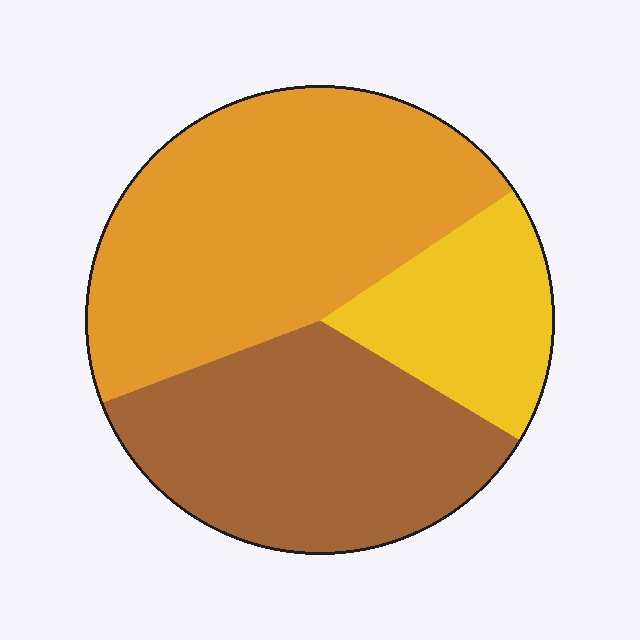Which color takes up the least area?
Yellow, at roughly 20%.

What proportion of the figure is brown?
Brown takes up about three eighths (3/8) of the figure.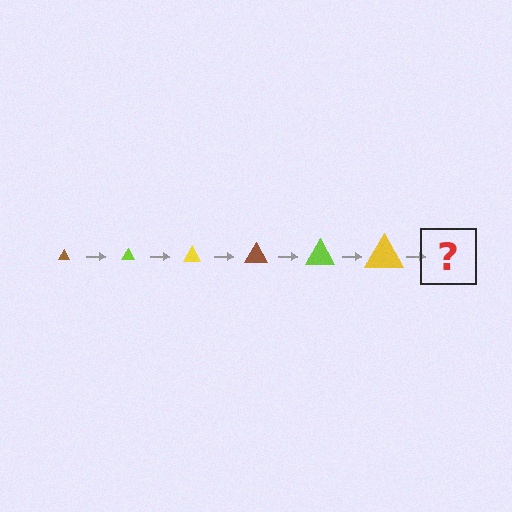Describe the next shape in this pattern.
It should be a brown triangle, larger than the previous one.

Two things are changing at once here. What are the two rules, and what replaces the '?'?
The two rules are that the triangle grows larger each step and the color cycles through brown, lime, and yellow. The '?' should be a brown triangle, larger than the previous one.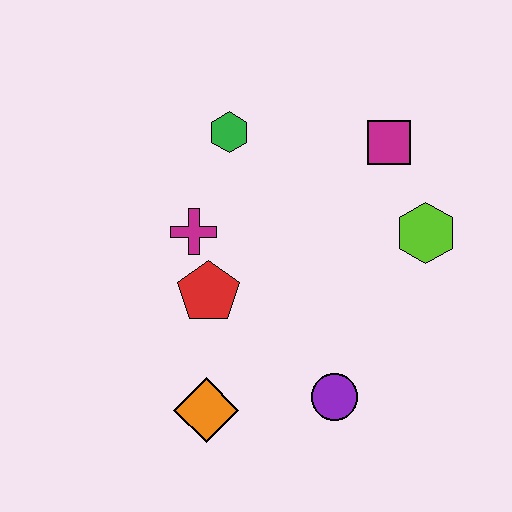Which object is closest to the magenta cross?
The red pentagon is closest to the magenta cross.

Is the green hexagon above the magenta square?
Yes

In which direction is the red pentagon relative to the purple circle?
The red pentagon is to the left of the purple circle.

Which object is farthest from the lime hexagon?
The orange diamond is farthest from the lime hexagon.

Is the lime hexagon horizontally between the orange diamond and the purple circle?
No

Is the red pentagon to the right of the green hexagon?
No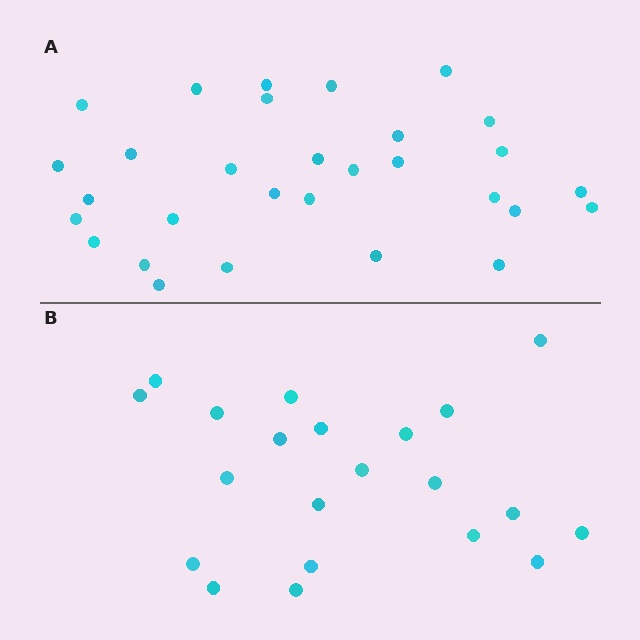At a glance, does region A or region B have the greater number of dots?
Region A (the top region) has more dots.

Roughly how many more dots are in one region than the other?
Region A has roughly 8 or so more dots than region B.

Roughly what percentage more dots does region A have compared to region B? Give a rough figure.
About 45% more.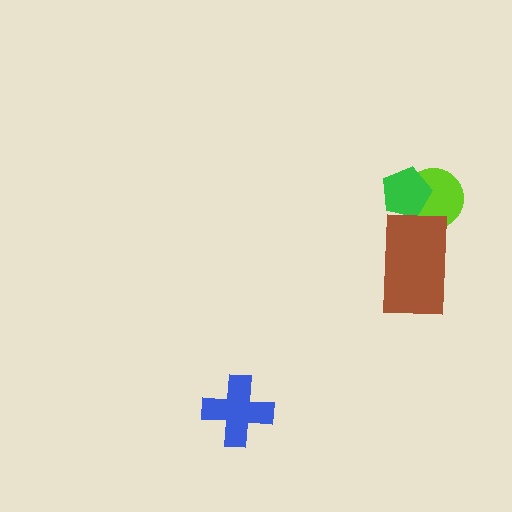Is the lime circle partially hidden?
Yes, it is partially covered by another shape.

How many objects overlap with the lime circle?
2 objects overlap with the lime circle.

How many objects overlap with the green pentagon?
1 object overlaps with the green pentagon.